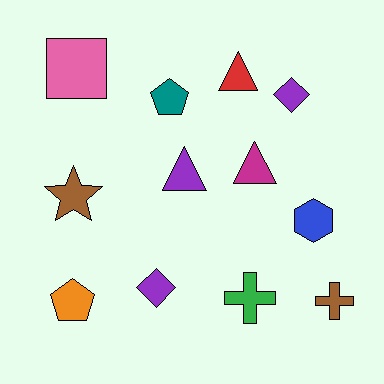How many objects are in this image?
There are 12 objects.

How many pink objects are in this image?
There is 1 pink object.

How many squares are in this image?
There is 1 square.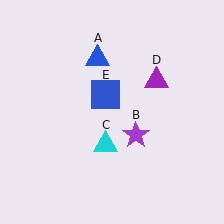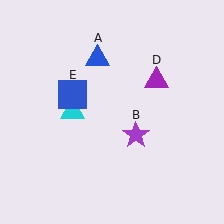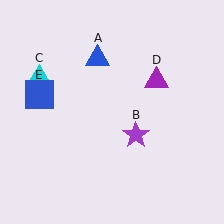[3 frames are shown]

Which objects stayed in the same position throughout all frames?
Blue triangle (object A) and purple star (object B) and purple triangle (object D) remained stationary.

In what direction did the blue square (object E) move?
The blue square (object E) moved left.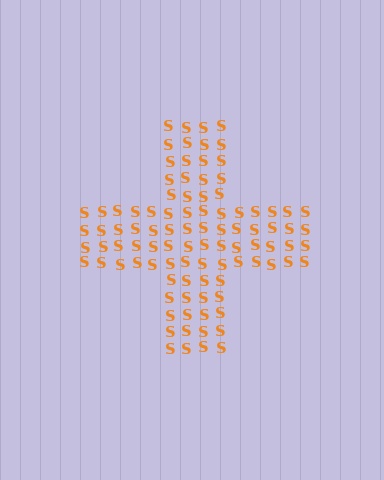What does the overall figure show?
The overall figure shows a cross.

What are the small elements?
The small elements are letter S's.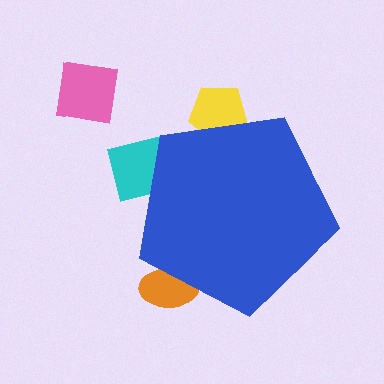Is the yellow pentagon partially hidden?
Yes, the yellow pentagon is partially hidden behind the blue pentagon.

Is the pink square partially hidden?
No, the pink square is fully visible.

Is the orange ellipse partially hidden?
Yes, the orange ellipse is partially hidden behind the blue pentagon.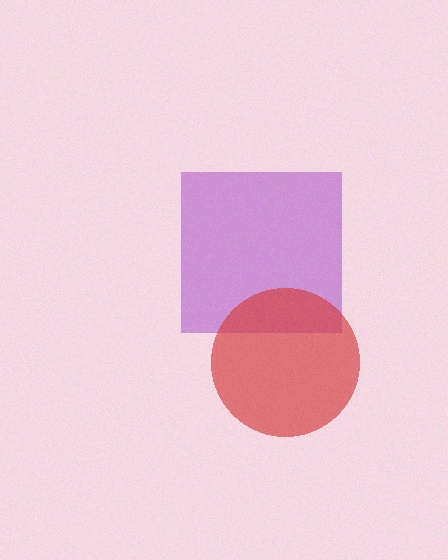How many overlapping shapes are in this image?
There are 2 overlapping shapes in the image.